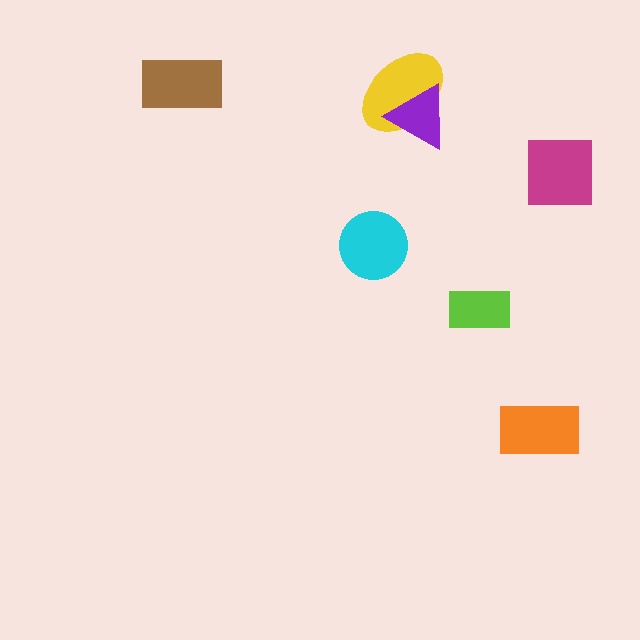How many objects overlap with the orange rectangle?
0 objects overlap with the orange rectangle.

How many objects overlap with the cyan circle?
0 objects overlap with the cyan circle.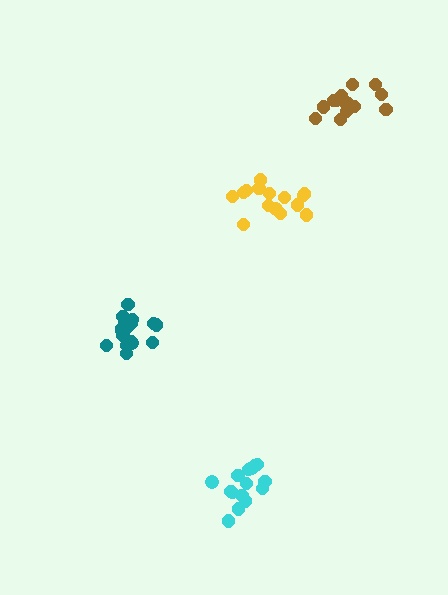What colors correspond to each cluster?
The clusters are colored: yellow, cyan, brown, teal.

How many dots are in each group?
Group 1: 15 dots, Group 2: 15 dots, Group 3: 14 dots, Group 4: 18 dots (62 total).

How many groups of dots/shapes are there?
There are 4 groups.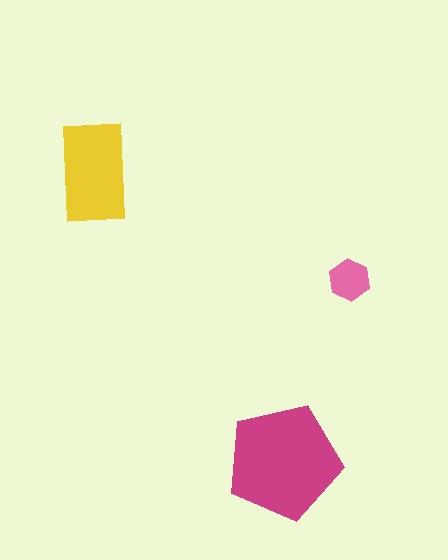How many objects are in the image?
There are 3 objects in the image.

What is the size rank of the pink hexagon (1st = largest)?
3rd.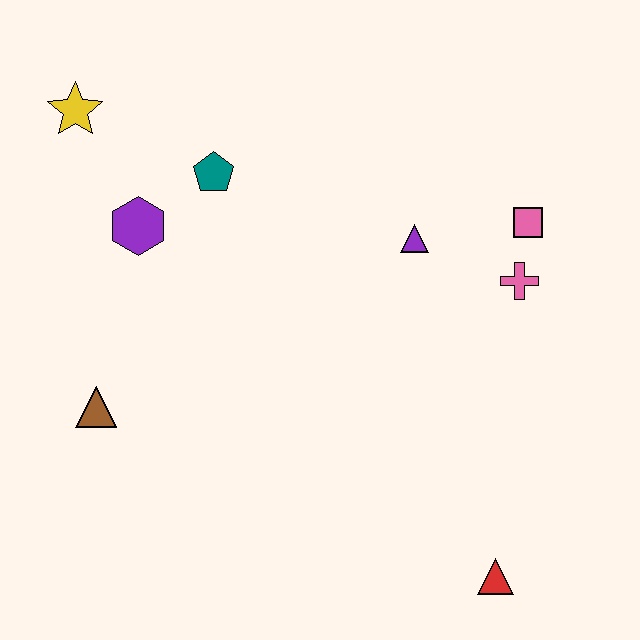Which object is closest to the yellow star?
The purple hexagon is closest to the yellow star.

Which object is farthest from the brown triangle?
The pink square is farthest from the brown triangle.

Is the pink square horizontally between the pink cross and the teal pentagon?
No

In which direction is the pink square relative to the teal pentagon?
The pink square is to the right of the teal pentagon.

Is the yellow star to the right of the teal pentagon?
No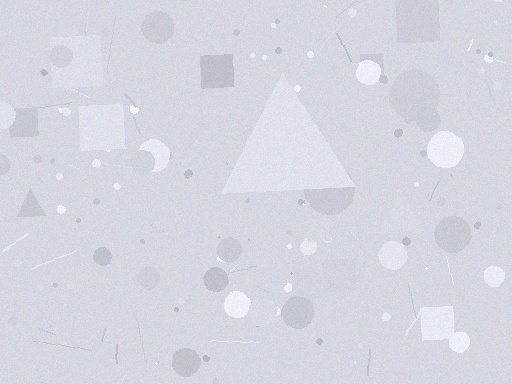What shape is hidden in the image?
A triangle is hidden in the image.